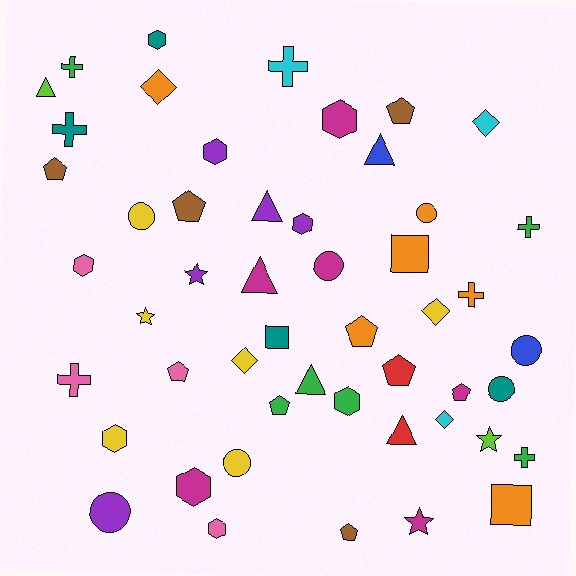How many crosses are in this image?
There are 7 crosses.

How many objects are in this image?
There are 50 objects.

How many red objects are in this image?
There are 2 red objects.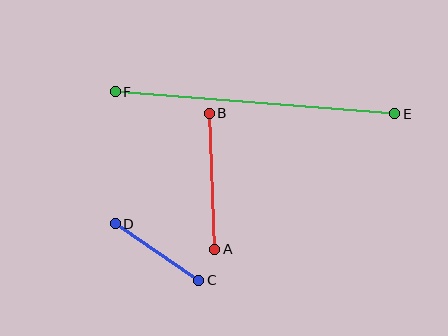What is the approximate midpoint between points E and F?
The midpoint is at approximately (255, 103) pixels.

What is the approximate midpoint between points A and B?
The midpoint is at approximately (212, 181) pixels.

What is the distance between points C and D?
The distance is approximately 101 pixels.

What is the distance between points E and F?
The distance is approximately 280 pixels.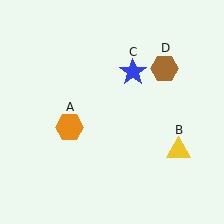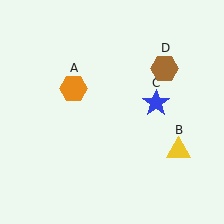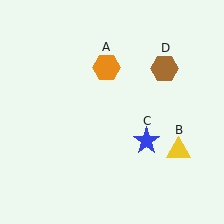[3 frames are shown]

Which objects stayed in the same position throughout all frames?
Yellow triangle (object B) and brown hexagon (object D) remained stationary.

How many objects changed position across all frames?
2 objects changed position: orange hexagon (object A), blue star (object C).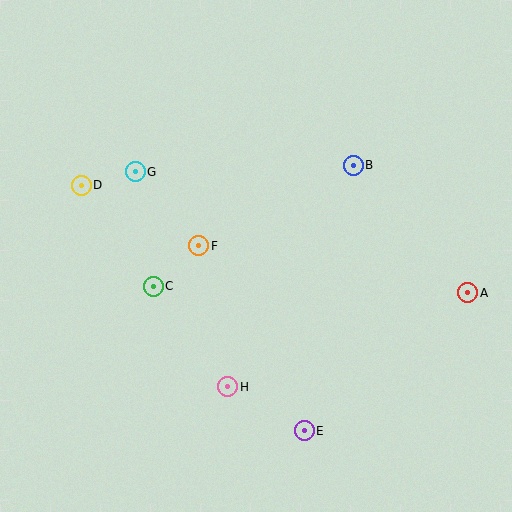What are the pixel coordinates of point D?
Point D is at (81, 185).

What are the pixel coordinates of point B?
Point B is at (353, 165).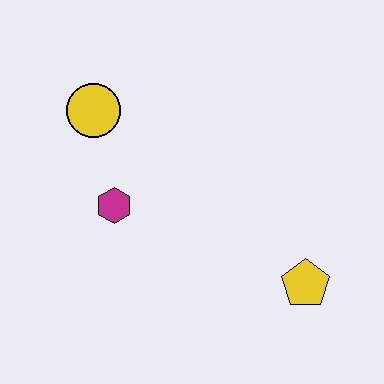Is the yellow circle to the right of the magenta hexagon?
No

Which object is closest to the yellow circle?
The magenta hexagon is closest to the yellow circle.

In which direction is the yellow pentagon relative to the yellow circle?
The yellow pentagon is to the right of the yellow circle.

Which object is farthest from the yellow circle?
The yellow pentagon is farthest from the yellow circle.